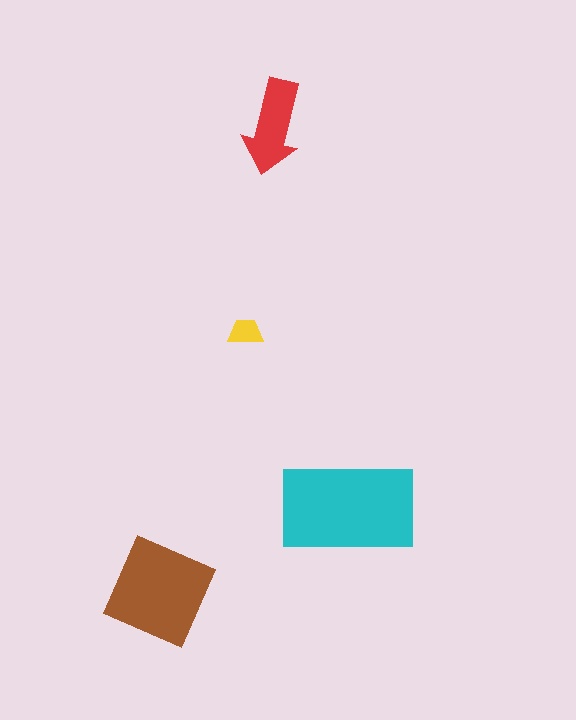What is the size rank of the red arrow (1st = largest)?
3rd.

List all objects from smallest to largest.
The yellow trapezoid, the red arrow, the brown diamond, the cyan rectangle.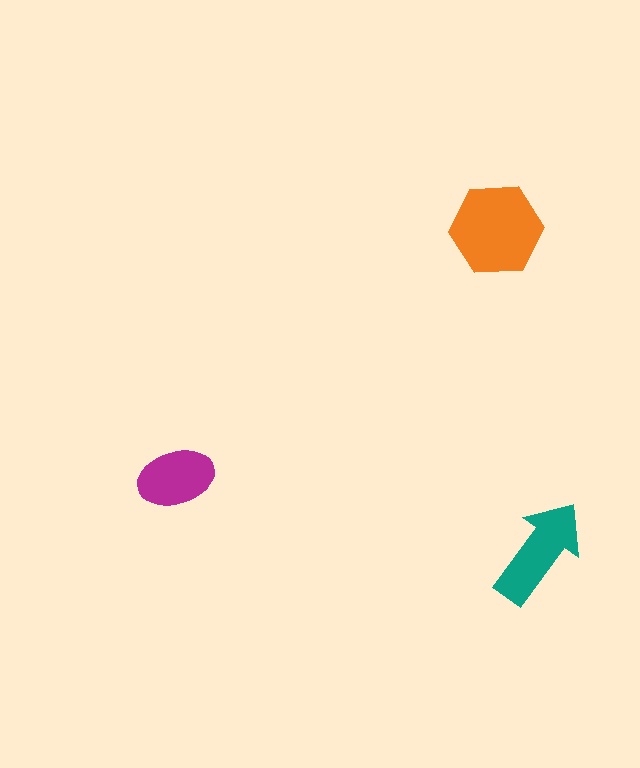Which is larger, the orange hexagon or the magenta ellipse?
The orange hexagon.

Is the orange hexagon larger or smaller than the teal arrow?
Larger.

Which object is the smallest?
The magenta ellipse.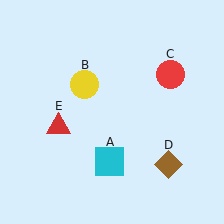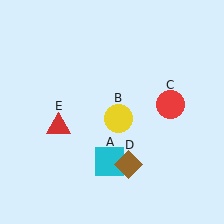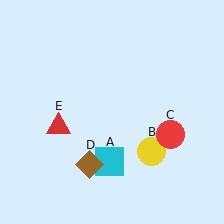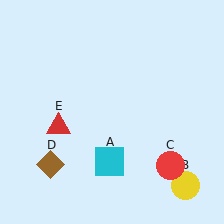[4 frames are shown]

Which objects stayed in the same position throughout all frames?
Cyan square (object A) and red triangle (object E) remained stationary.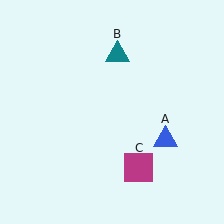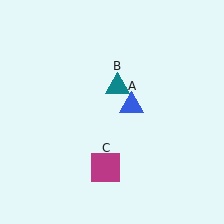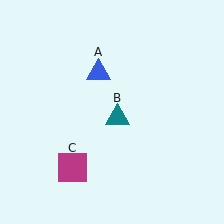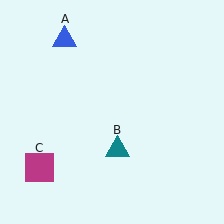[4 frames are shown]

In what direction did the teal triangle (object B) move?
The teal triangle (object B) moved down.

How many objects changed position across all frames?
3 objects changed position: blue triangle (object A), teal triangle (object B), magenta square (object C).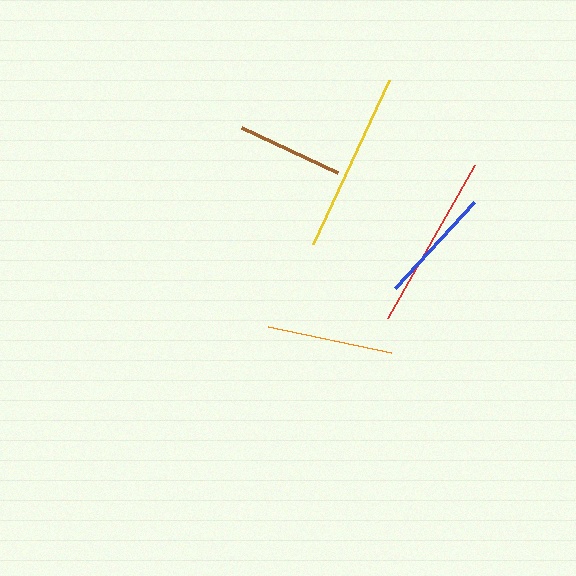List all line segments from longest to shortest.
From longest to shortest: yellow, red, orange, blue, brown.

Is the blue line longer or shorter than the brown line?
The blue line is longer than the brown line.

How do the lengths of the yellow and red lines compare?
The yellow and red lines are approximately the same length.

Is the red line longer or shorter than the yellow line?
The yellow line is longer than the red line.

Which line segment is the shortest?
The brown line is the shortest at approximately 106 pixels.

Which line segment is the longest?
The yellow line is the longest at approximately 181 pixels.